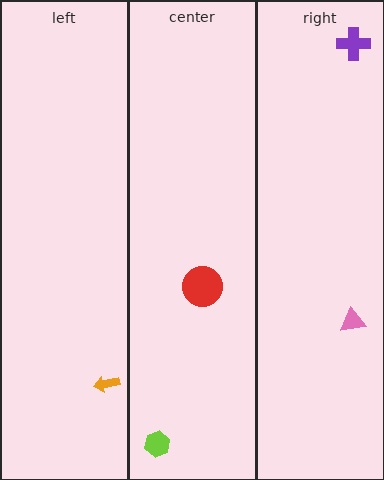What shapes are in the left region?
The orange arrow.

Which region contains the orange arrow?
The left region.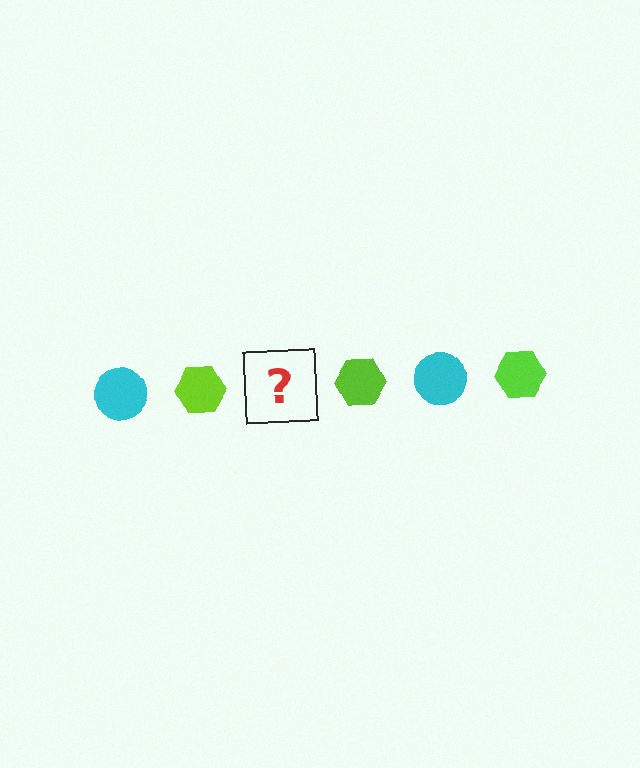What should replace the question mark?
The question mark should be replaced with a cyan circle.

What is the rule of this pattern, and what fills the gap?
The rule is that the pattern alternates between cyan circle and lime hexagon. The gap should be filled with a cyan circle.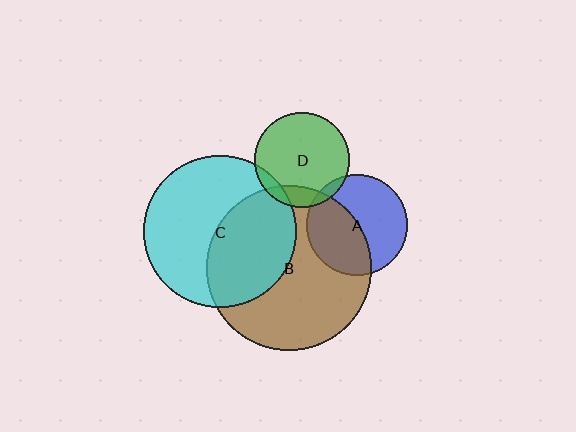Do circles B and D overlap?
Yes.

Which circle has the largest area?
Circle B (brown).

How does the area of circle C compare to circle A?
Approximately 2.3 times.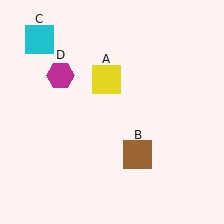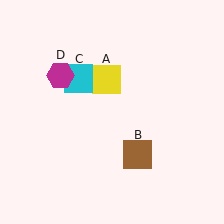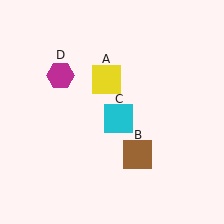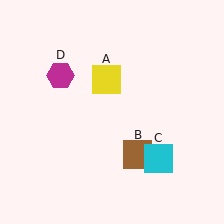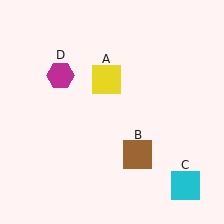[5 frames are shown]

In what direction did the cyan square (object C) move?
The cyan square (object C) moved down and to the right.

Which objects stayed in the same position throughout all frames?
Yellow square (object A) and brown square (object B) and magenta hexagon (object D) remained stationary.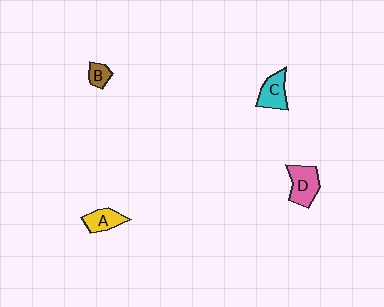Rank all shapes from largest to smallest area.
From largest to smallest: D (pink), C (cyan), A (yellow), B (brown).